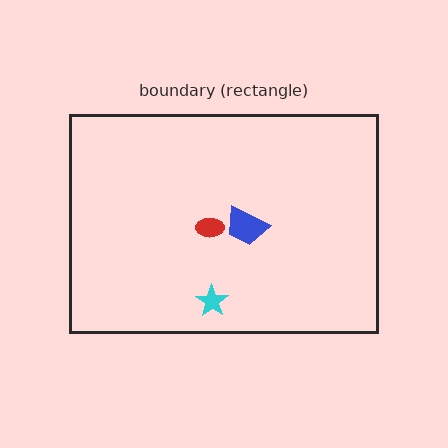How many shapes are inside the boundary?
3 inside, 0 outside.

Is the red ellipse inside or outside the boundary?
Inside.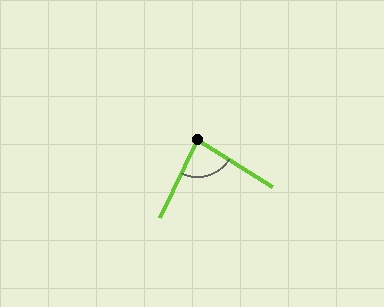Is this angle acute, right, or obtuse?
It is acute.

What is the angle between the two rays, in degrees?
Approximately 83 degrees.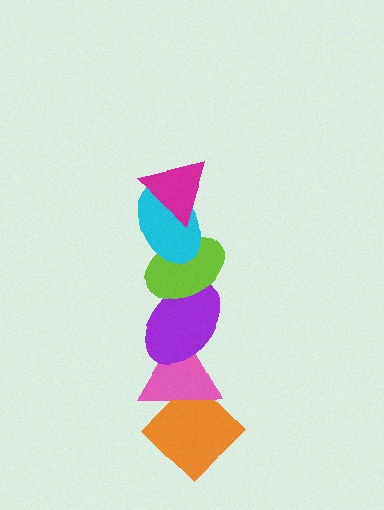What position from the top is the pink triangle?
The pink triangle is 5th from the top.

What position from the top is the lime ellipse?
The lime ellipse is 3rd from the top.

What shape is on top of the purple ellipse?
The lime ellipse is on top of the purple ellipse.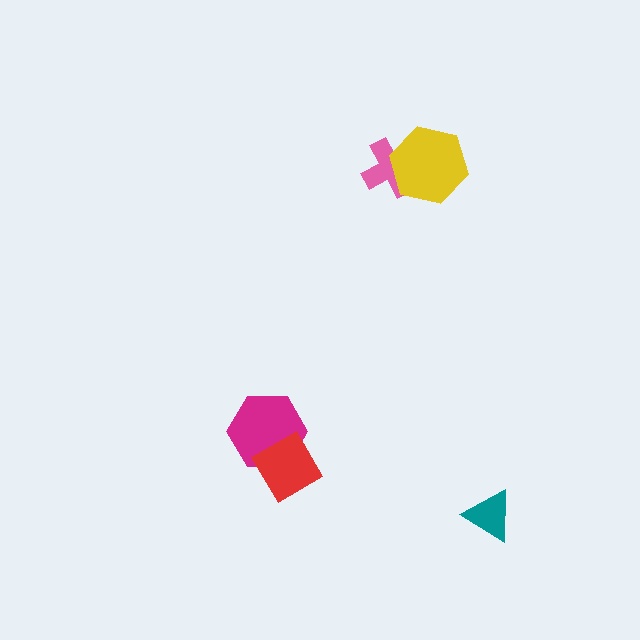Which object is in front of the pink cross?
The yellow hexagon is in front of the pink cross.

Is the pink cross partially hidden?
Yes, it is partially covered by another shape.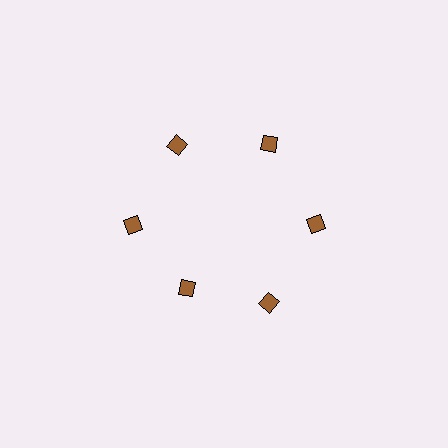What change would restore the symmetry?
The symmetry would be restored by moving it outward, back onto the ring so that all 6 diamonds sit at equal angles and equal distance from the center.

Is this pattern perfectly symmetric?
No. The 6 brown diamonds are arranged in a ring, but one element near the 7 o'clock position is pulled inward toward the center, breaking the 6-fold rotational symmetry.